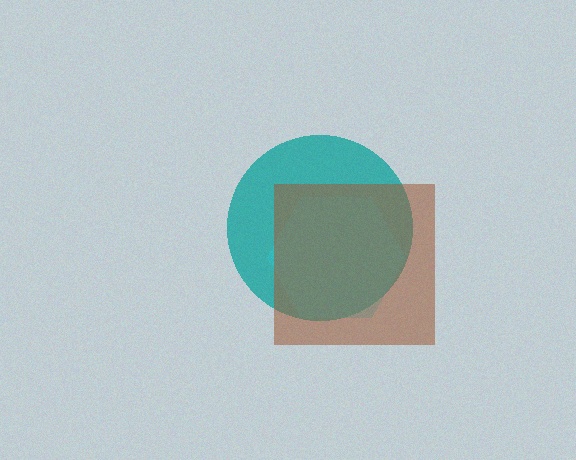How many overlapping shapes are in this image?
There are 3 overlapping shapes in the image.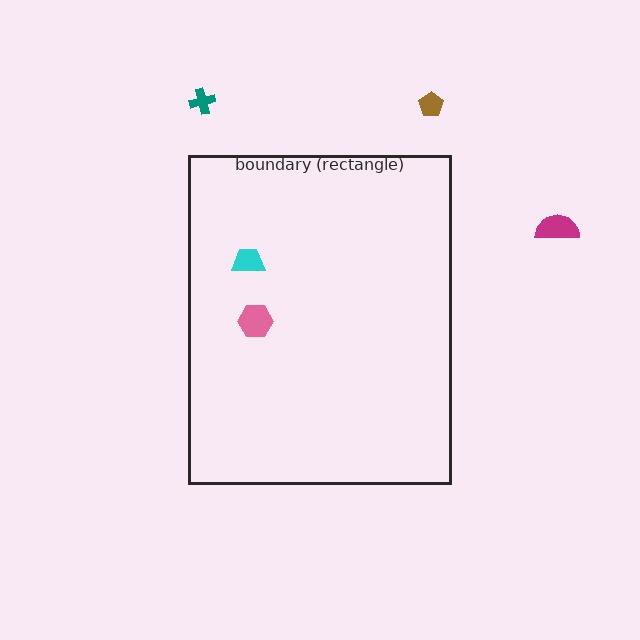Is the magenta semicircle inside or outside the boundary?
Outside.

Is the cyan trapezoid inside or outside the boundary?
Inside.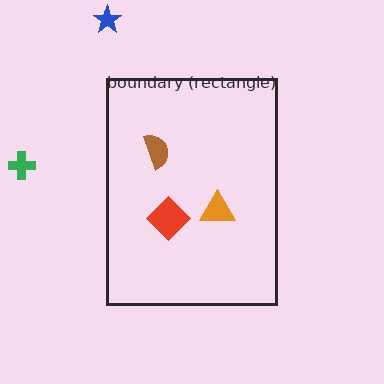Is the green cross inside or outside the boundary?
Outside.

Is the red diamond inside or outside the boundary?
Inside.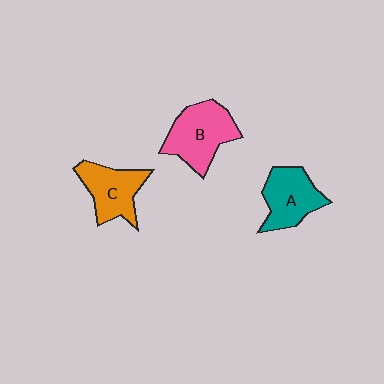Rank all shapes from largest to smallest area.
From largest to smallest: B (pink), A (teal), C (orange).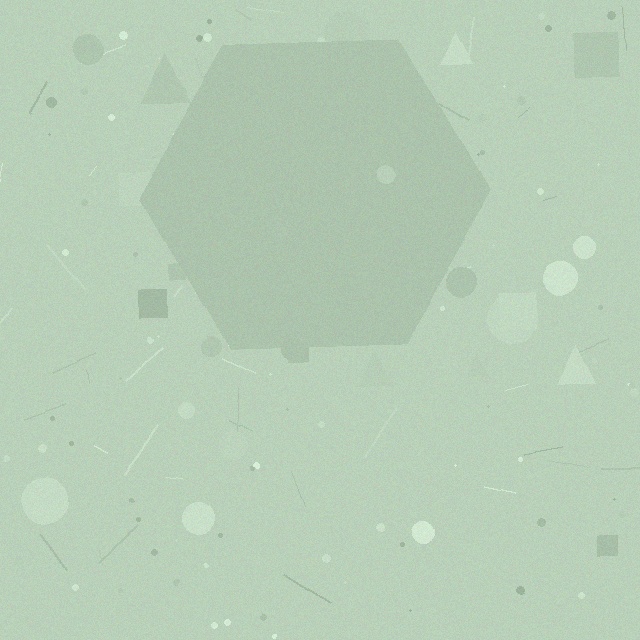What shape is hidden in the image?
A hexagon is hidden in the image.